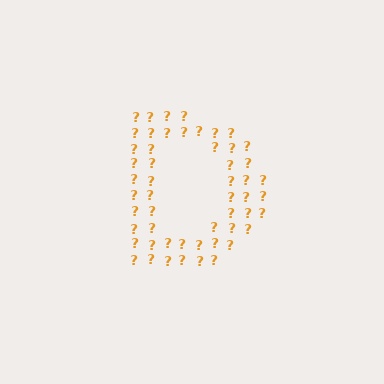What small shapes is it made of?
It is made of small question marks.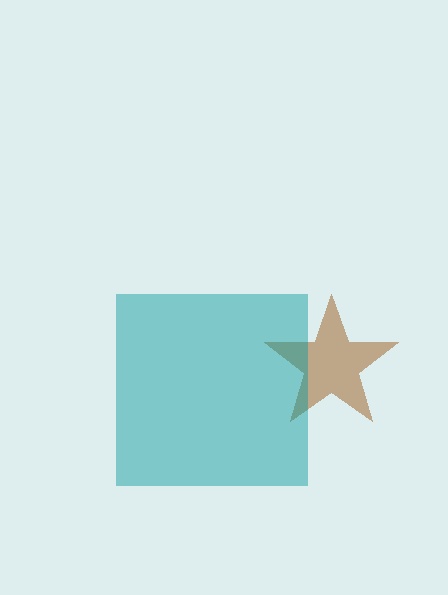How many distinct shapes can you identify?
There are 2 distinct shapes: a brown star, a teal square.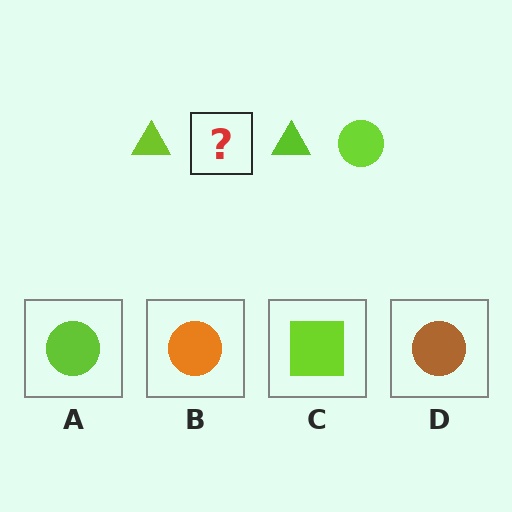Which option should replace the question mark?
Option A.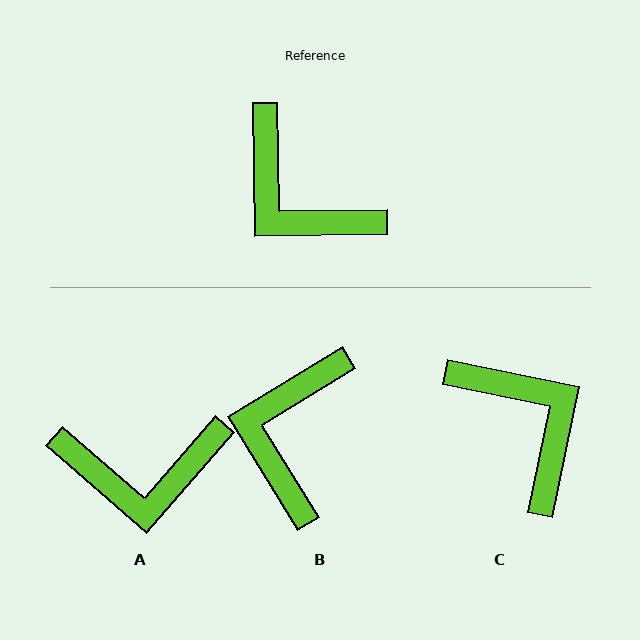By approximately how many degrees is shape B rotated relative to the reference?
Approximately 59 degrees clockwise.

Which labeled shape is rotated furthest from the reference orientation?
C, about 167 degrees away.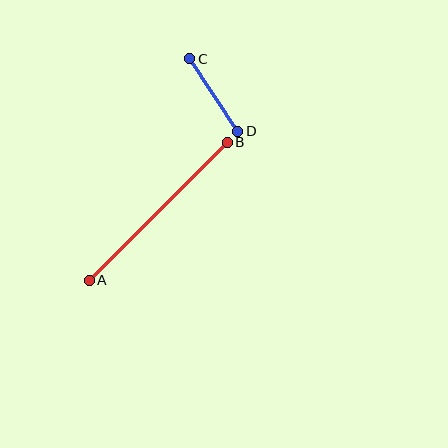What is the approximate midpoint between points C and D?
The midpoint is at approximately (214, 95) pixels.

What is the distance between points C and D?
The distance is approximately 87 pixels.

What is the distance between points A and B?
The distance is approximately 195 pixels.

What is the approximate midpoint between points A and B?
The midpoint is at approximately (158, 211) pixels.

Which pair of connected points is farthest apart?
Points A and B are farthest apart.